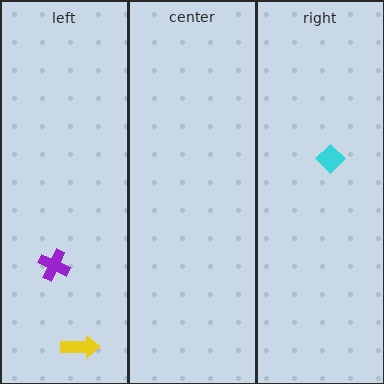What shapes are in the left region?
The yellow arrow, the purple cross.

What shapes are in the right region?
The cyan diamond.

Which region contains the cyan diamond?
The right region.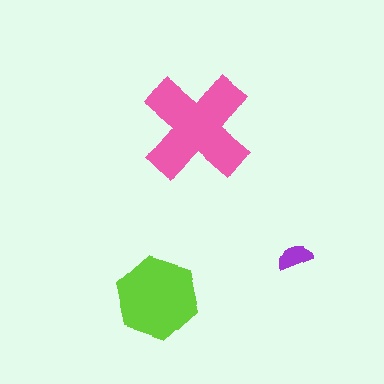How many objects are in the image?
There are 3 objects in the image.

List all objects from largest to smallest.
The pink cross, the lime hexagon, the purple semicircle.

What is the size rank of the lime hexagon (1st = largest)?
2nd.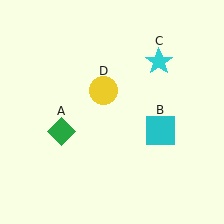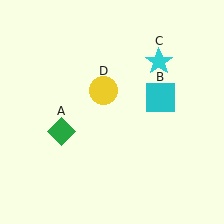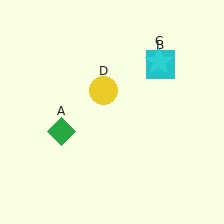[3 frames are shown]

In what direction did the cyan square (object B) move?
The cyan square (object B) moved up.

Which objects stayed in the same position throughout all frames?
Green diamond (object A) and cyan star (object C) and yellow circle (object D) remained stationary.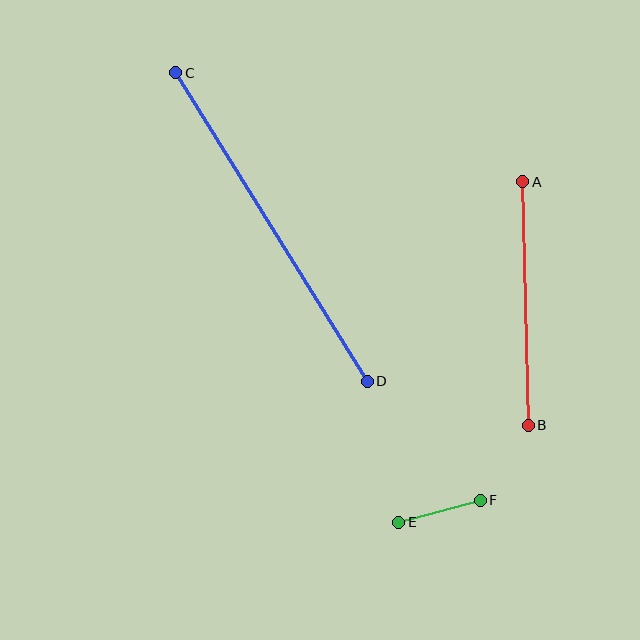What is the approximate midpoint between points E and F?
The midpoint is at approximately (439, 511) pixels.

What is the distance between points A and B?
The distance is approximately 243 pixels.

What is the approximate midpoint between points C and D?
The midpoint is at approximately (271, 227) pixels.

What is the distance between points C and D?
The distance is approximately 363 pixels.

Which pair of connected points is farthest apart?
Points C and D are farthest apart.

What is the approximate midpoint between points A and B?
The midpoint is at approximately (526, 303) pixels.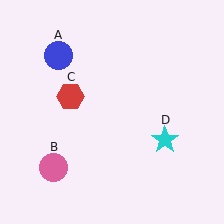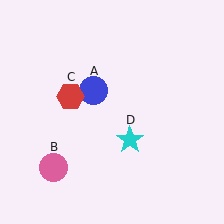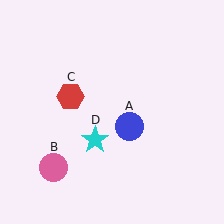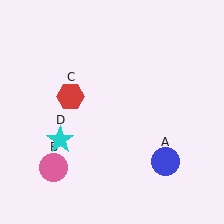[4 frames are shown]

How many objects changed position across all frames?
2 objects changed position: blue circle (object A), cyan star (object D).